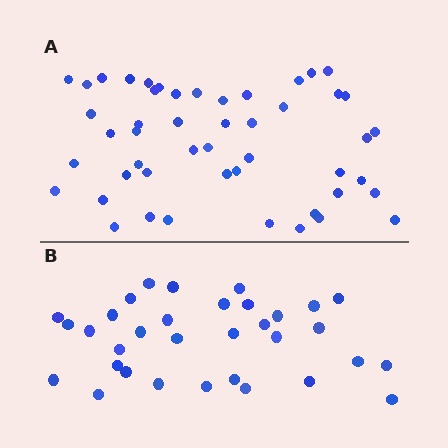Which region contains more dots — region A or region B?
Region A (the top region) has more dots.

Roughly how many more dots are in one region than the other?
Region A has approximately 15 more dots than region B.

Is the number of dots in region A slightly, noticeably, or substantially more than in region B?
Region A has substantially more. The ratio is roughly 1.5 to 1.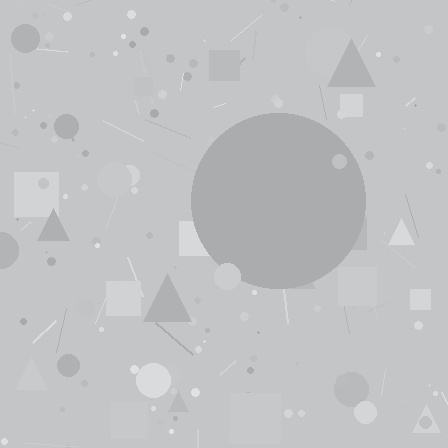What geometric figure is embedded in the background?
A circle is embedded in the background.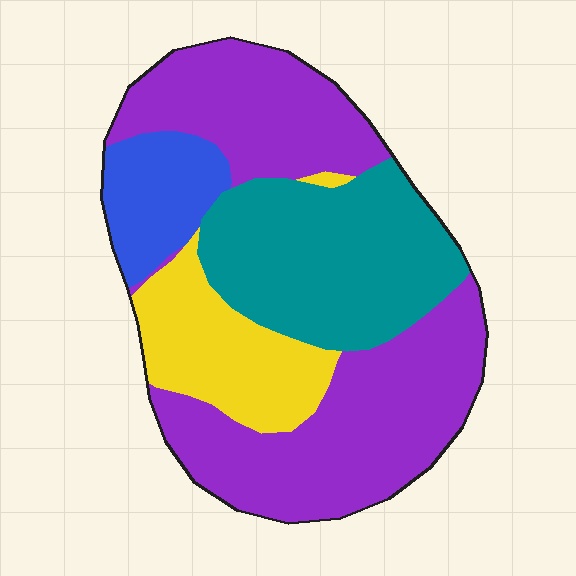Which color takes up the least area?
Blue, at roughly 10%.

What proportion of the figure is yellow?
Yellow takes up about one sixth (1/6) of the figure.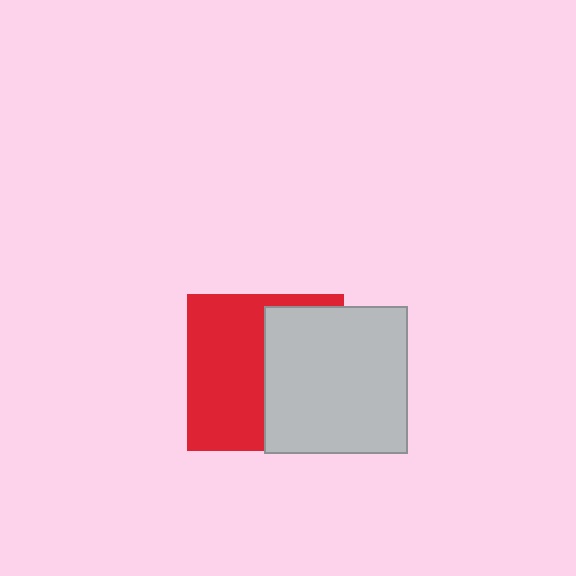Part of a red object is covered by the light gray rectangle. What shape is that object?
It is a square.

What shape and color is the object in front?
The object in front is a light gray rectangle.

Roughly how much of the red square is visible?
About half of it is visible (roughly 53%).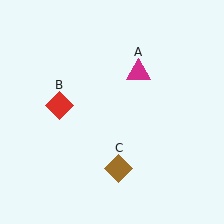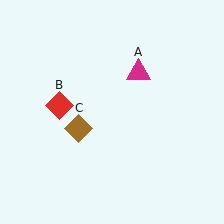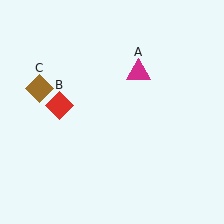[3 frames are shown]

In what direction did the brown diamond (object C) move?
The brown diamond (object C) moved up and to the left.